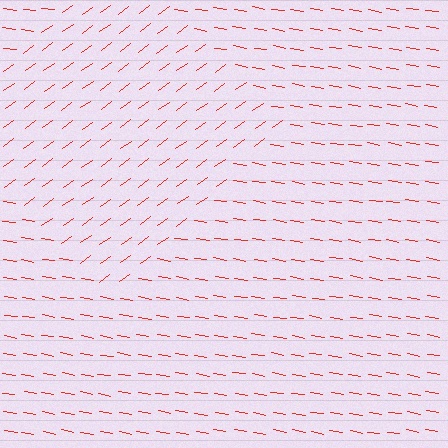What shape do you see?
I see a diamond.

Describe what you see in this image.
The image is filled with small red line segments. A diamond region in the image has lines oriented differently from the surrounding lines, creating a visible texture boundary.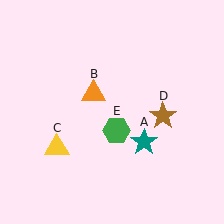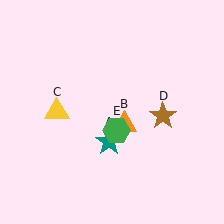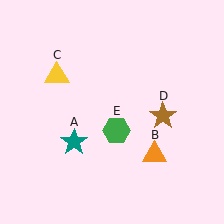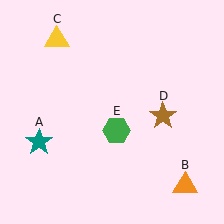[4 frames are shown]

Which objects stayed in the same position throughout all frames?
Brown star (object D) and green hexagon (object E) remained stationary.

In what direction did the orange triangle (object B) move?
The orange triangle (object B) moved down and to the right.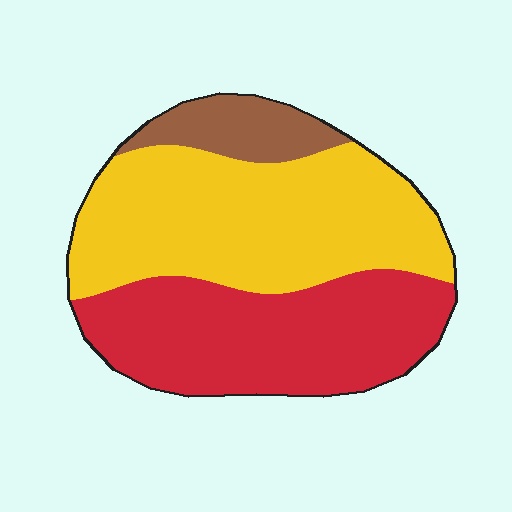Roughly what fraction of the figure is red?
Red covers 40% of the figure.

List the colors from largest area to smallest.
From largest to smallest: yellow, red, brown.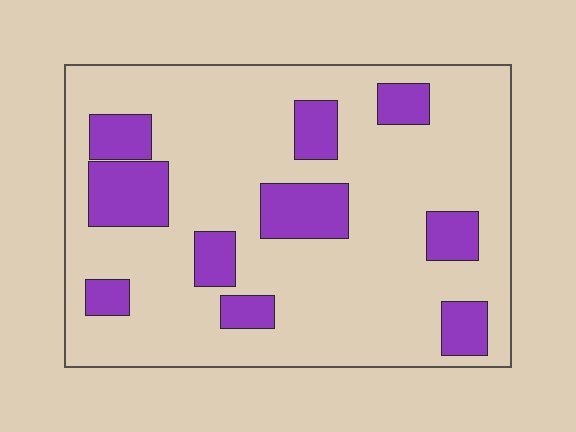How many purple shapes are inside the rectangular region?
10.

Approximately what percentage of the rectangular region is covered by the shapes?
Approximately 20%.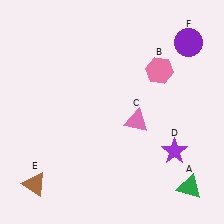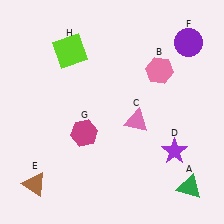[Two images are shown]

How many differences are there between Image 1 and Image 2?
There are 2 differences between the two images.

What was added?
A magenta hexagon (G), a lime square (H) were added in Image 2.